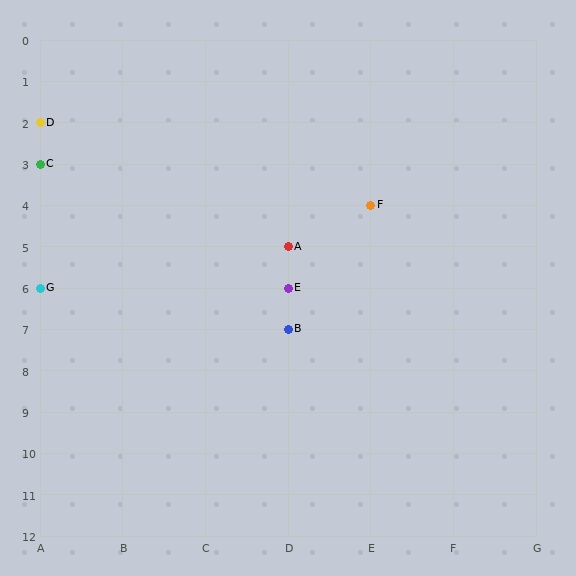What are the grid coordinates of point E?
Point E is at grid coordinates (D, 6).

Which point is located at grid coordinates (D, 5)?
Point A is at (D, 5).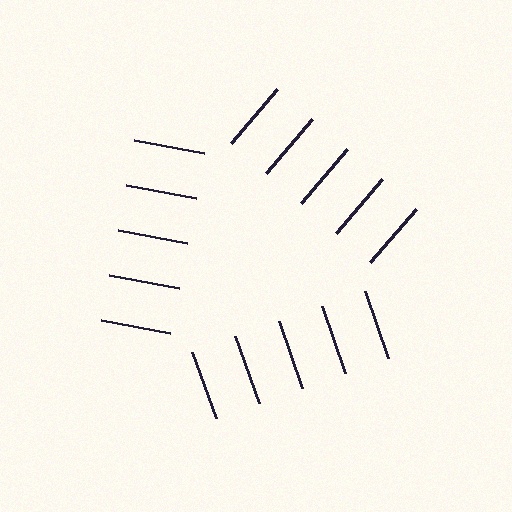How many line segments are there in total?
15 — 5 along each of the 3 edges.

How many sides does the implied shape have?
3 sides — the line-ends trace a triangle.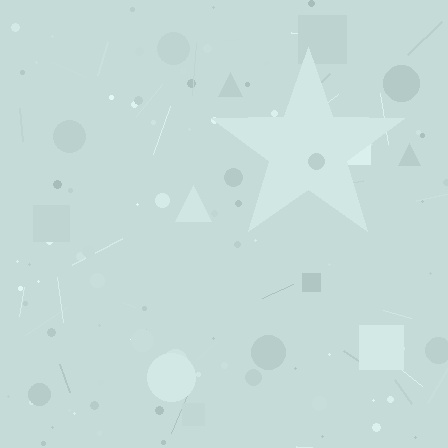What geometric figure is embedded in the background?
A star is embedded in the background.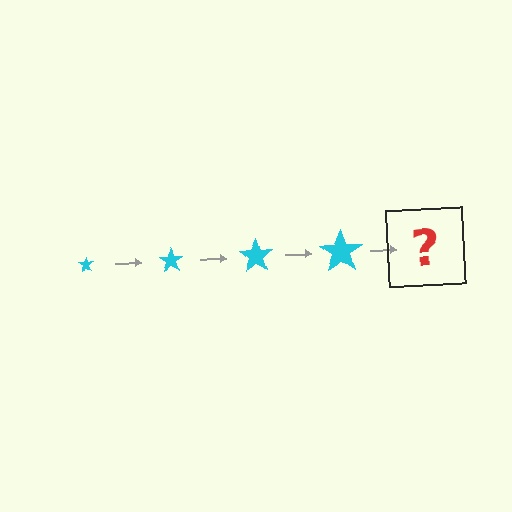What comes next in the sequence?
The next element should be a cyan star, larger than the previous one.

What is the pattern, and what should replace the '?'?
The pattern is that the star gets progressively larger each step. The '?' should be a cyan star, larger than the previous one.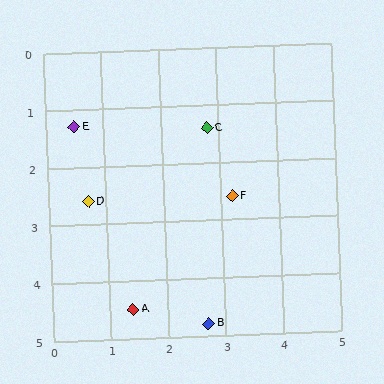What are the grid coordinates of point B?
Point B is at approximately (2.7, 4.8).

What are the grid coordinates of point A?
Point A is at approximately (1.4, 4.5).